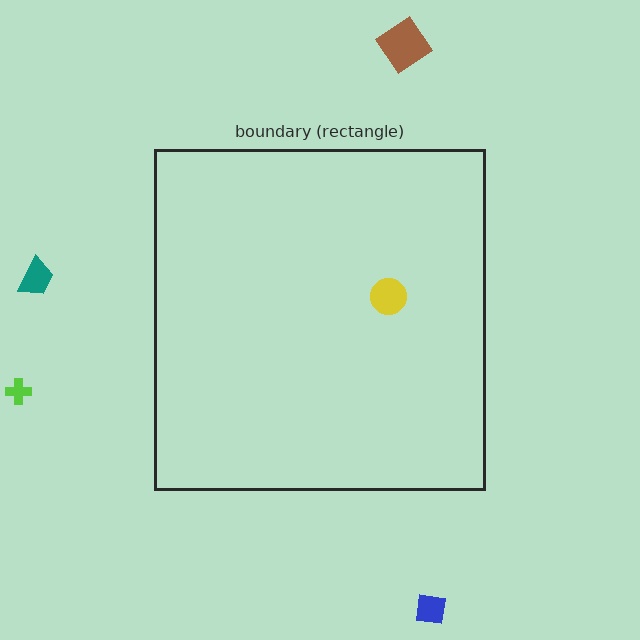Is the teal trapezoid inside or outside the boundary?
Outside.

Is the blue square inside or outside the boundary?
Outside.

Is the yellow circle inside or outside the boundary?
Inside.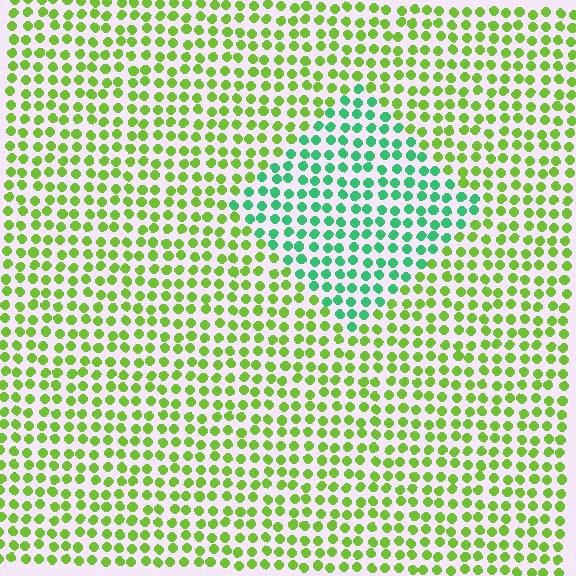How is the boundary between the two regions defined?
The boundary is defined purely by a slight shift in hue (about 53 degrees). Spacing, size, and orientation are identical on both sides.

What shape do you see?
I see a diamond.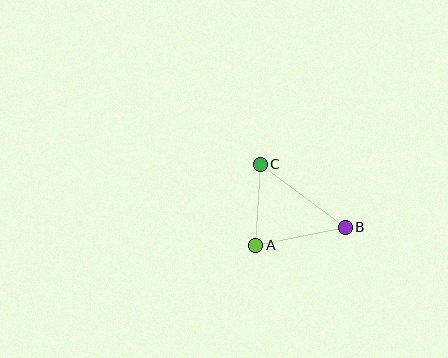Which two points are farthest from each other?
Points B and C are farthest from each other.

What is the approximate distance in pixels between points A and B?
The distance between A and B is approximately 91 pixels.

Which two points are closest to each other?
Points A and C are closest to each other.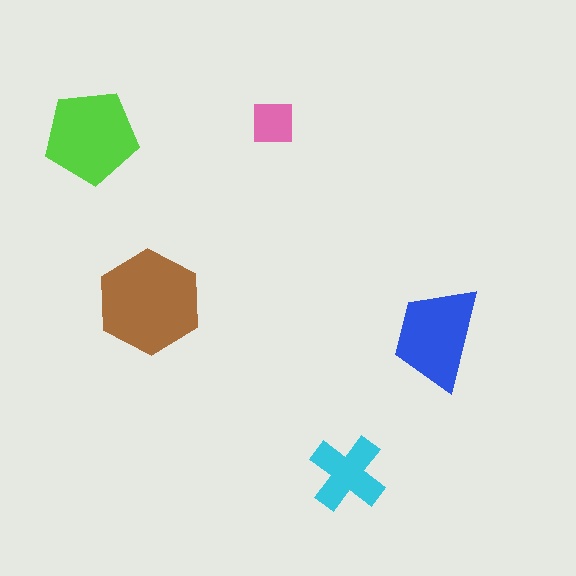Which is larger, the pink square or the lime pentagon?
The lime pentagon.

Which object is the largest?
The brown hexagon.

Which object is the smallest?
The pink square.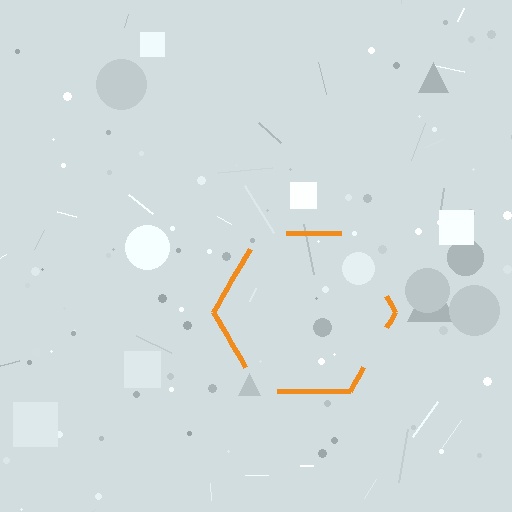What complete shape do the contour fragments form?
The contour fragments form a hexagon.